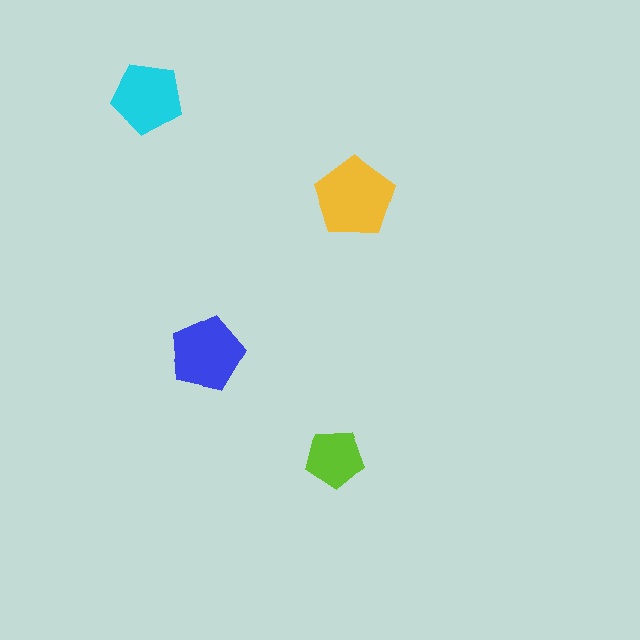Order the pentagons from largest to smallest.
the yellow one, the blue one, the cyan one, the lime one.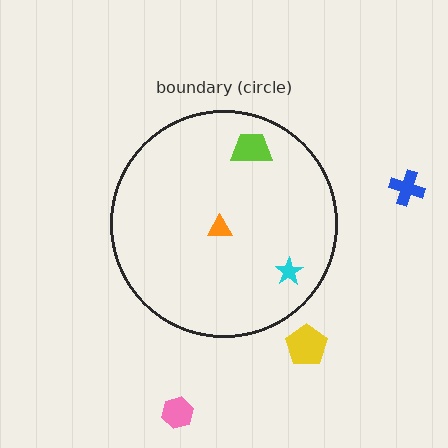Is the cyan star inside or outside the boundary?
Inside.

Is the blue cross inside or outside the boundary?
Outside.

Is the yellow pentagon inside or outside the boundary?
Outside.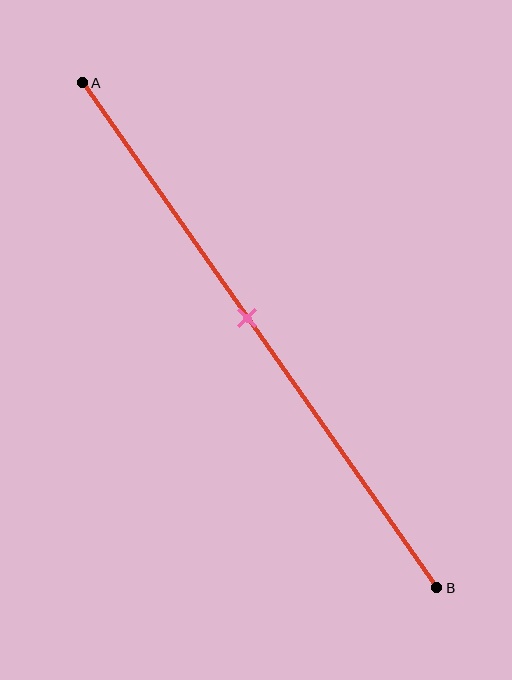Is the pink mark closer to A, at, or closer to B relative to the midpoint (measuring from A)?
The pink mark is closer to point A than the midpoint of segment AB.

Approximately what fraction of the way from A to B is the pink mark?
The pink mark is approximately 45% of the way from A to B.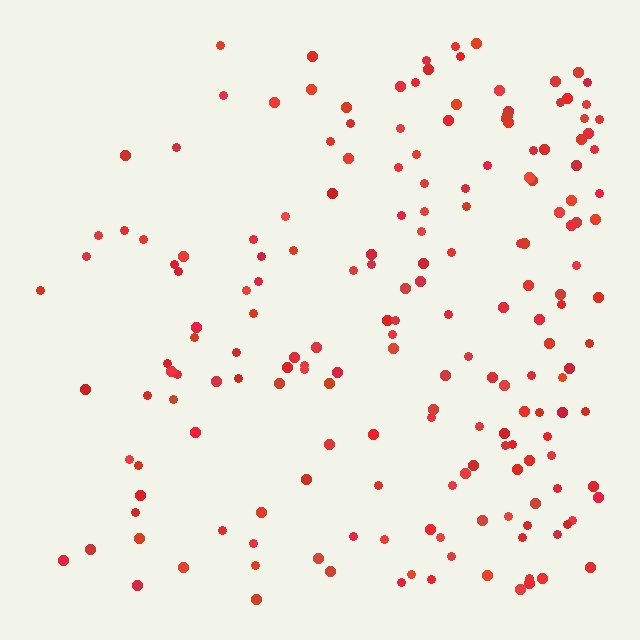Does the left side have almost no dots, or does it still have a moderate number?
Still a moderate number, just noticeably fewer than the right.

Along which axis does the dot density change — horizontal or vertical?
Horizontal.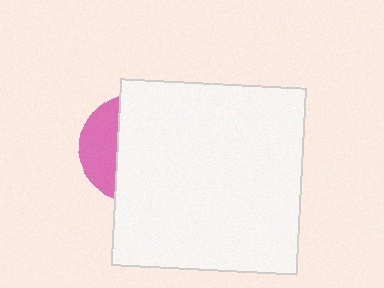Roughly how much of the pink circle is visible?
A small part of it is visible (roughly 32%).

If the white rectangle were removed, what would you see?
You would see the complete pink circle.